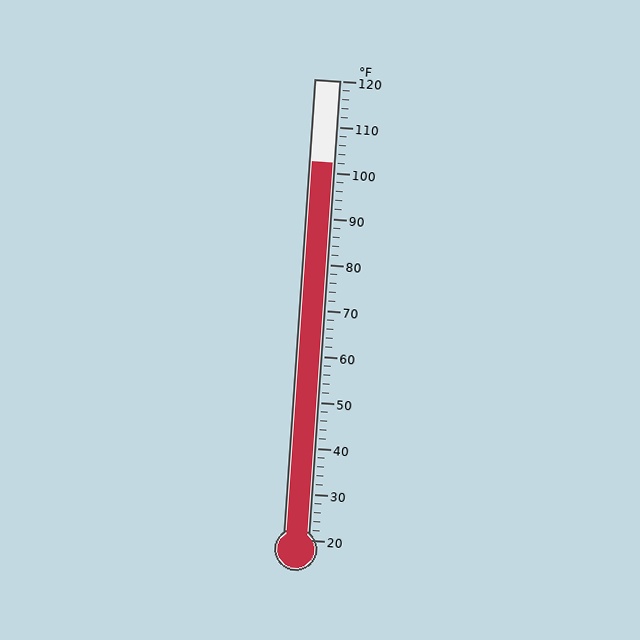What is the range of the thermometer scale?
The thermometer scale ranges from 20°F to 120°F.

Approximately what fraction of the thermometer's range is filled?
The thermometer is filled to approximately 80% of its range.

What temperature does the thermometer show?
The thermometer shows approximately 102°F.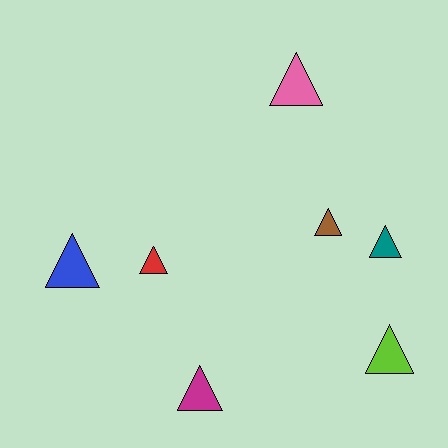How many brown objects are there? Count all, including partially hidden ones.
There is 1 brown object.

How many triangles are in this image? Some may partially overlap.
There are 7 triangles.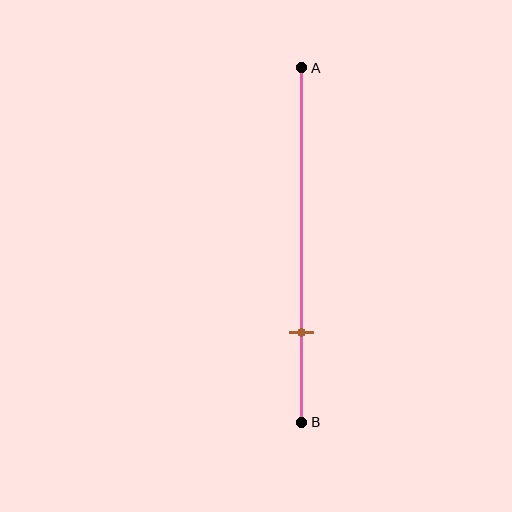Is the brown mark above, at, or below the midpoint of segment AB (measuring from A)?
The brown mark is below the midpoint of segment AB.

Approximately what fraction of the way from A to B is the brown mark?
The brown mark is approximately 75% of the way from A to B.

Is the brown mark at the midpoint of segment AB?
No, the mark is at about 75% from A, not at the 50% midpoint.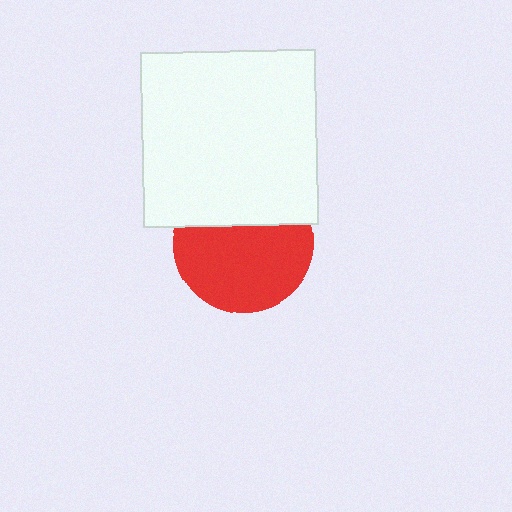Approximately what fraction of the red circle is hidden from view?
Roughly 35% of the red circle is hidden behind the white square.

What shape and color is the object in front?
The object in front is a white square.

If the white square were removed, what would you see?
You would see the complete red circle.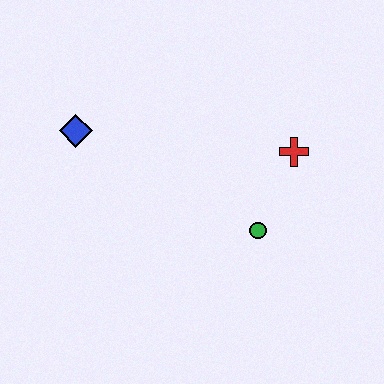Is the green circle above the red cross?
No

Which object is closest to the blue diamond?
The green circle is closest to the blue diamond.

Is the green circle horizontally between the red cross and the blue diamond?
Yes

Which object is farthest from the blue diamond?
The red cross is farthest from the blue diamond.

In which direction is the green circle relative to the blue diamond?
The green circle is to the right of the blue diamond.